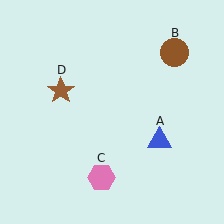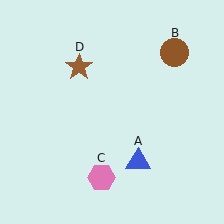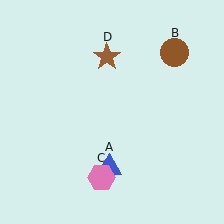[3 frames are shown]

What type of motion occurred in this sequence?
The blue triangle (object A), brown star (object D) rotated clockwise around the center of the scene.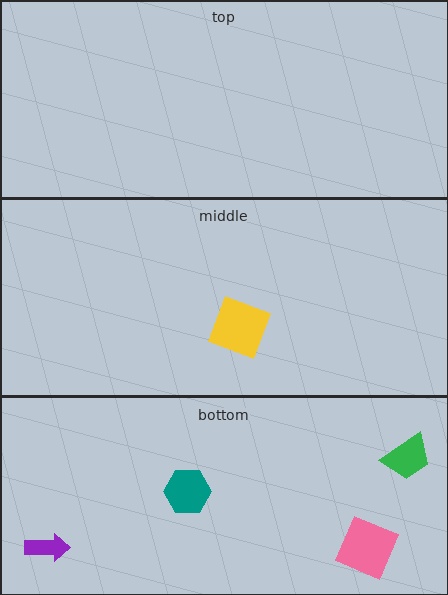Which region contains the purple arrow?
The bottom region.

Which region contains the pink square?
The bottom region.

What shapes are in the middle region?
The yellow diamond.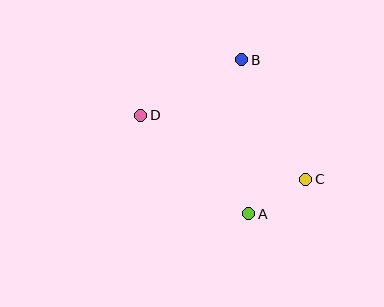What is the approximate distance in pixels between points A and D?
The distance between A and D is approximately 146 pixels.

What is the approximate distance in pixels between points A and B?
The distance between A and B is approximately 154 pixels.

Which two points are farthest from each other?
Points C and D are farthest from each other.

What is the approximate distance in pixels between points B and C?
The distance between B and C is approximately 136 pixels.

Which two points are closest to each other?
Points A and C are closest to each other.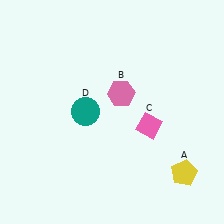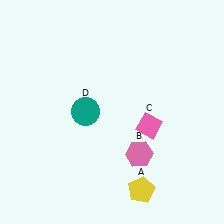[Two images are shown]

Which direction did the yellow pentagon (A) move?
The yellow pentagon (A) moved left.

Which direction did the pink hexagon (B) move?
The pink hexagon (B) moved down.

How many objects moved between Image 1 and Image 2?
2 objects moved between the two images.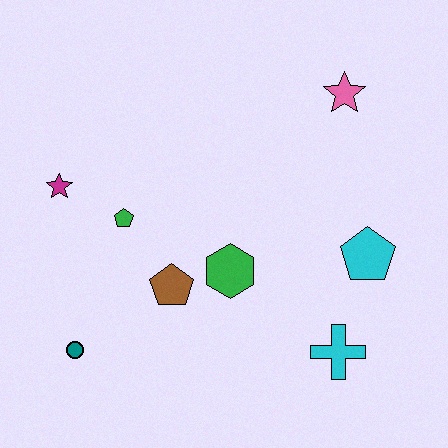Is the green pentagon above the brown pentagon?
Yes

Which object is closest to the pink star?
The cyan pentagon is closest to the pink star.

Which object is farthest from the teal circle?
The pink star is farthest from the teal circle.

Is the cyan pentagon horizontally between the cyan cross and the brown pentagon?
No